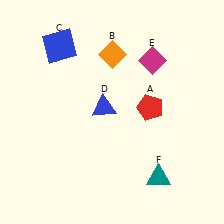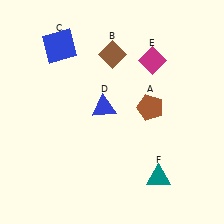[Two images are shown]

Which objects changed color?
A changed from red to brown. B changed from orange to brown.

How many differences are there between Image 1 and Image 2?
There are 2 differences between the two images.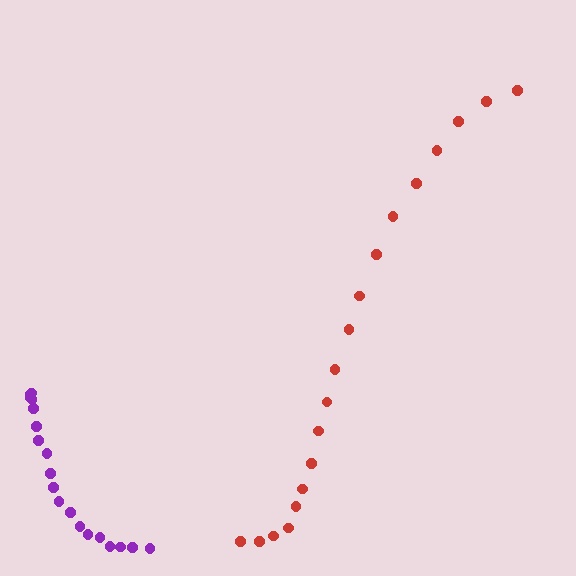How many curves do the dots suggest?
There are 2 distinct paths.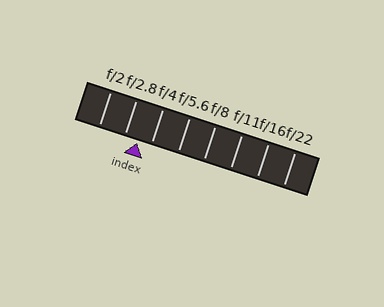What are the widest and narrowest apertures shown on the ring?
The widest aperture shown is f/2 and the narrowest is f/22.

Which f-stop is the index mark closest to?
The index mark is closest to f/2.8.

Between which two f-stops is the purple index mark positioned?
The index mark is between f/2.8 and f/4.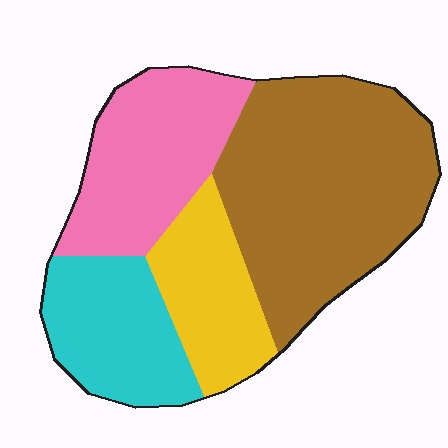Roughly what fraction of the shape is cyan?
Cyan takes up less than a quarter of the shape.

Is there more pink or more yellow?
Pink.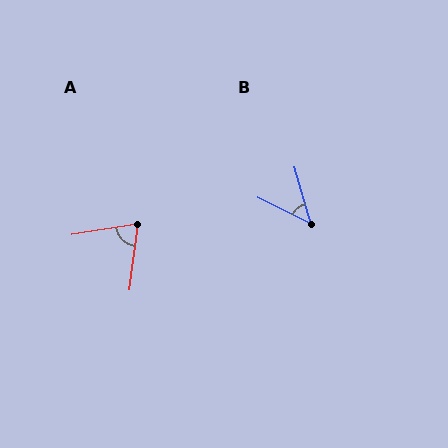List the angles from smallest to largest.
B (48°), A (73°).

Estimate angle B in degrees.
Approximately 48 degrees.